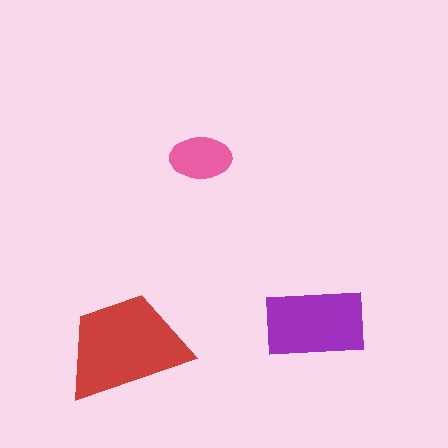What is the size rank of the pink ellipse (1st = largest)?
3rd.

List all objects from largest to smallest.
The red trapezoid, the purple rectangle, the pink ellipse.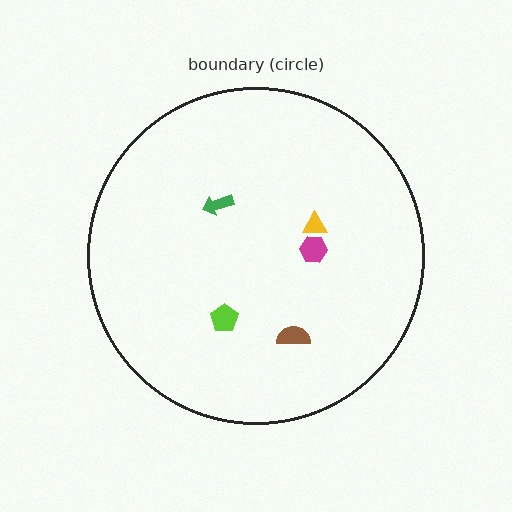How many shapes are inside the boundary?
5 inside, 0 outside.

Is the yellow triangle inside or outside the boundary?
Inside.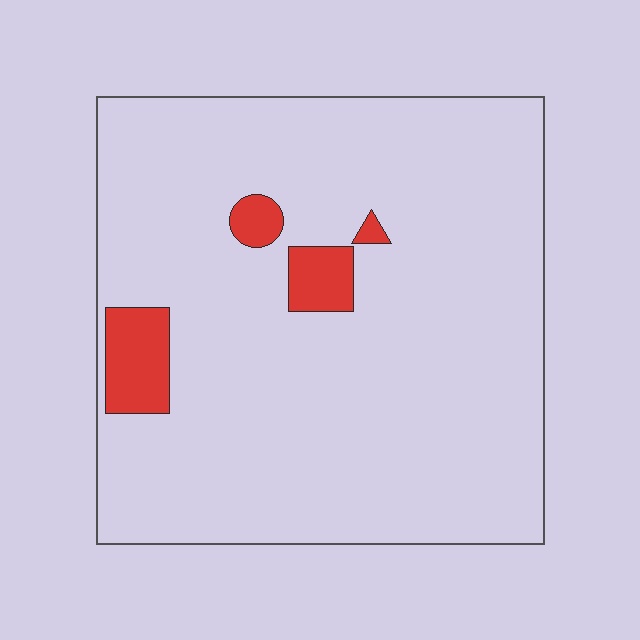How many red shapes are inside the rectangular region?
4.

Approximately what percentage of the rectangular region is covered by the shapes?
Approximately 5%.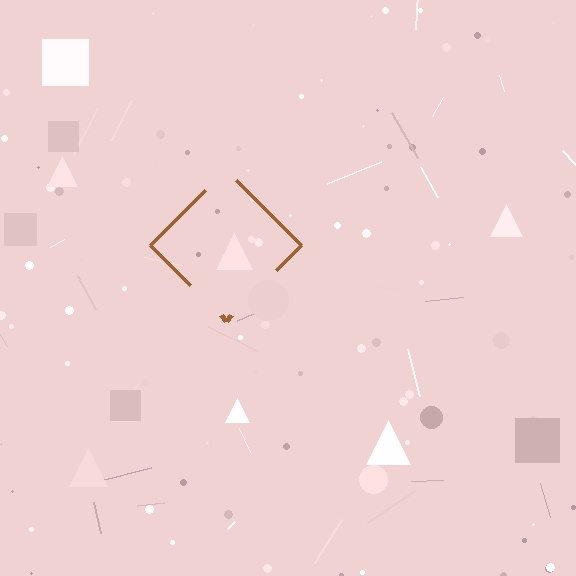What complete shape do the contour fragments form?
The contour fragments form a diamond.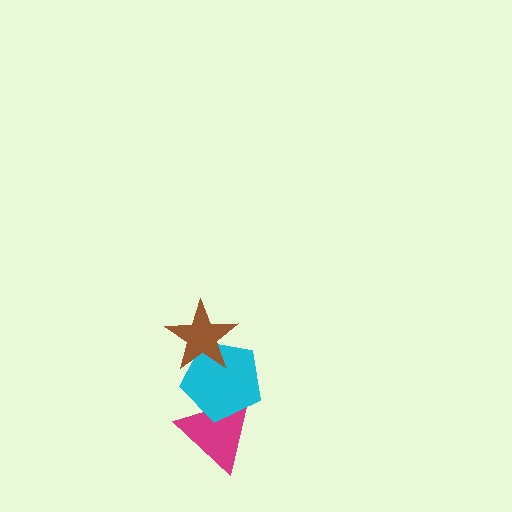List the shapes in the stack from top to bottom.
From top to bottom: the brown star, the cyan pentagon, the magenta triangle.